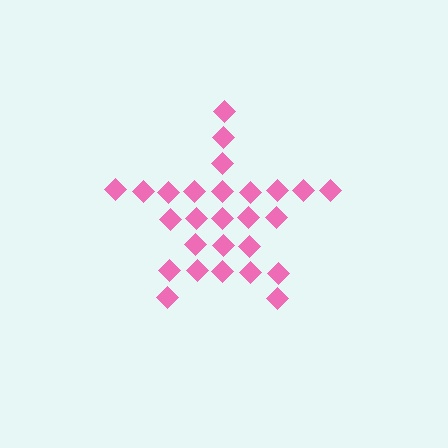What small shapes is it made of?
It is made of small diamonds.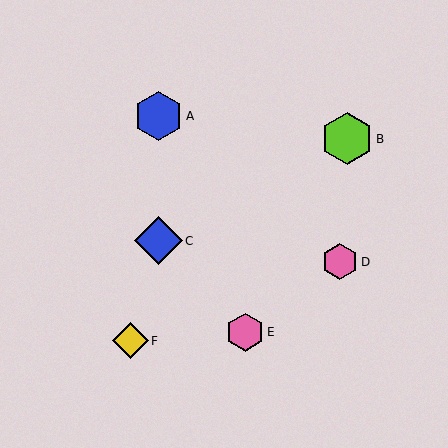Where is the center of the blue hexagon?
The center of the blue hexagon is at (159, 116).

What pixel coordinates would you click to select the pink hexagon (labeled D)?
Click at (340, 262) to select the pink hexagon D.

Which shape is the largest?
The lime hexagon (labeled B) is the largest.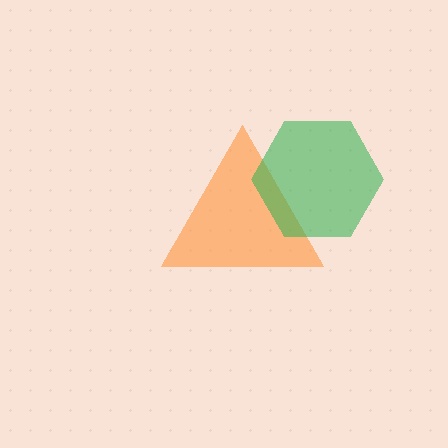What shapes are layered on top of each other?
The layered shapes are: an orange triangle, a green hexagon.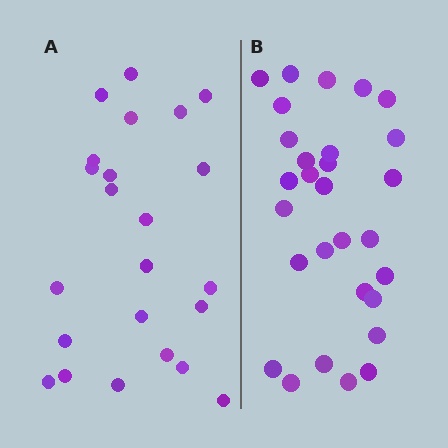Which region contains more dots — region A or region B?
Region B (the right region) has more dots.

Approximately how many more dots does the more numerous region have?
Region B has about 6 more dots than region A.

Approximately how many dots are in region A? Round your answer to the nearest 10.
About 20 dots. (The exact count is 23, which rounds to 20.)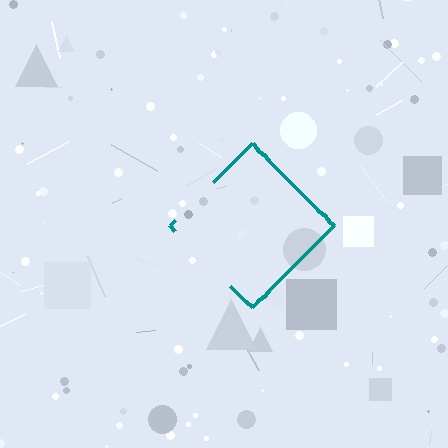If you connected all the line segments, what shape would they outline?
They would outline a diamond.